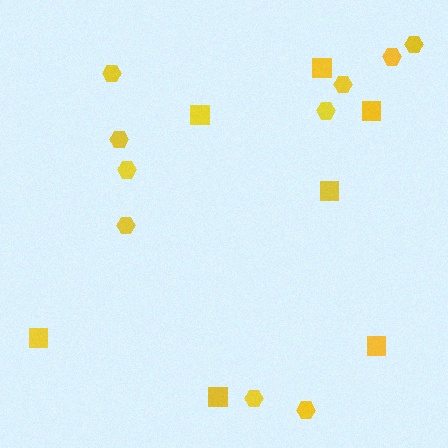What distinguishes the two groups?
There are 2 groups: one group of hexagons (10) and one group of squares (7).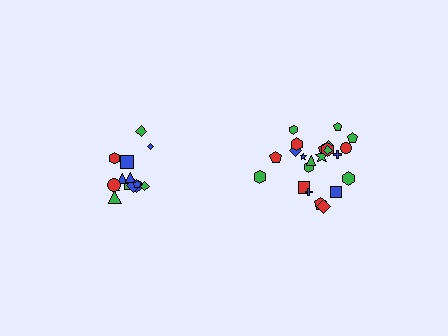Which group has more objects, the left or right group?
The right group.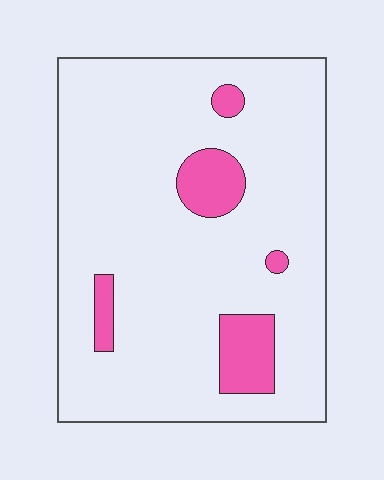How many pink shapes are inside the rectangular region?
5.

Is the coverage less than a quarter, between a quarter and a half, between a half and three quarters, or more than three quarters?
Less than a quarter.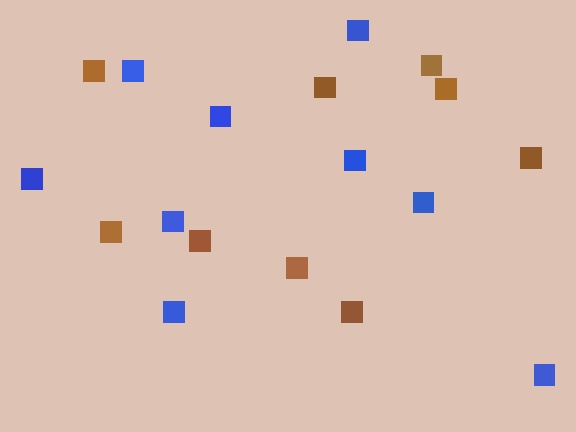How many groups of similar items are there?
There are 2 groups: one group of brown squares (9) and one group of blue squares (9).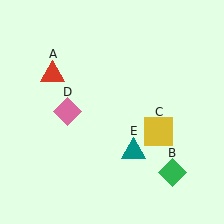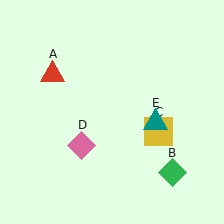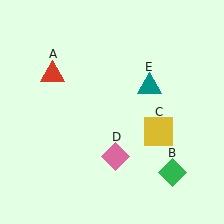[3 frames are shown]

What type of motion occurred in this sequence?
The pink diamond (object D), teal triangle (object E) rotated counterclockwise around the center of the scene.